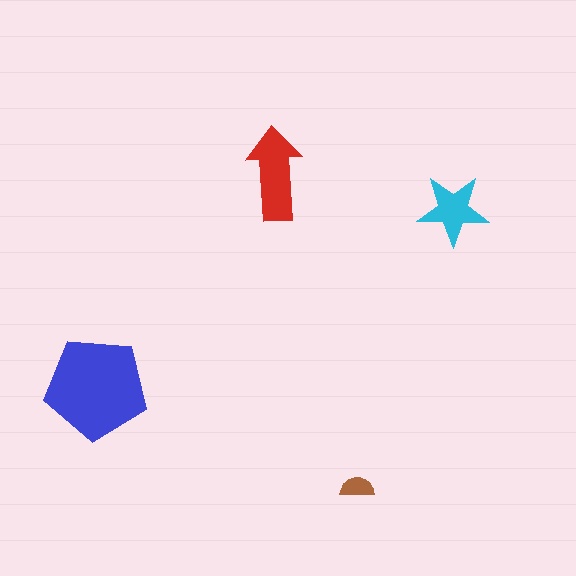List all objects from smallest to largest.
The brown semicircle, the cyan star, the red arrow, the blue pentagon.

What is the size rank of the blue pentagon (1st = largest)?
1st.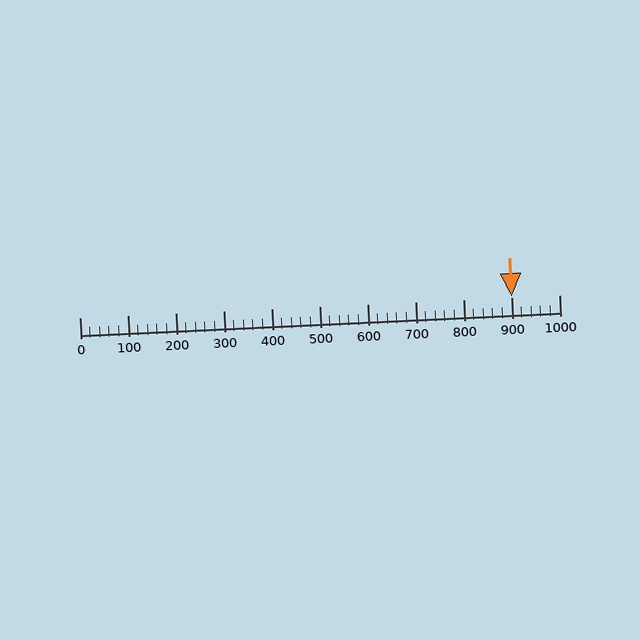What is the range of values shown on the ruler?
The ruler shows values from 0 to 1000.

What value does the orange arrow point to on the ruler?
The orange arrow points to approximately 900.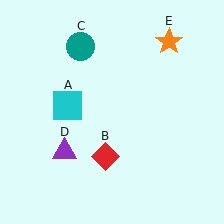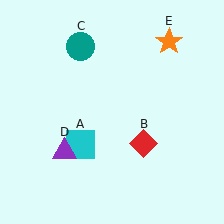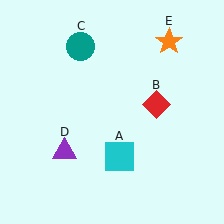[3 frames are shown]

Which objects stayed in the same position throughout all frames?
Teal circle (object C) and purple triangle (object D) and orange star (object E) remained stationary.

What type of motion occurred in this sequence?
The cyan square (object A), red diamond (object B) rotated counterclockwise around the center of the scene.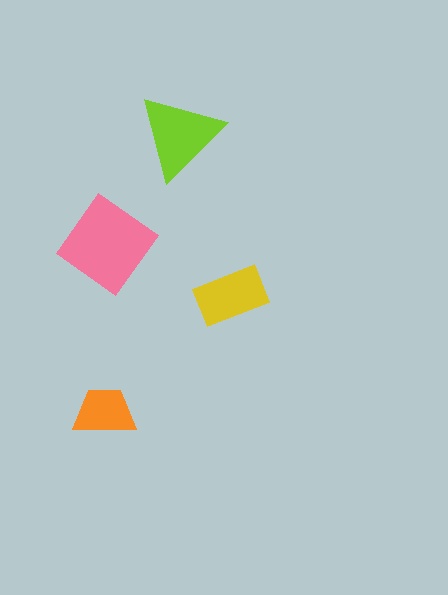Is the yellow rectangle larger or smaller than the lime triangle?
Smaller.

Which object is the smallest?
The orange trapezoid.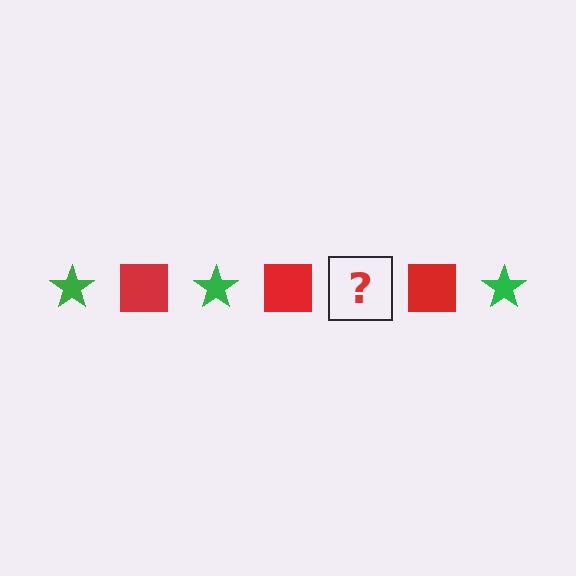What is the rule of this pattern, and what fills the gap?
The rule is that the pattern alternates between green star and red square. The gap should be filled with a green star.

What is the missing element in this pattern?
The missing element is a green star.